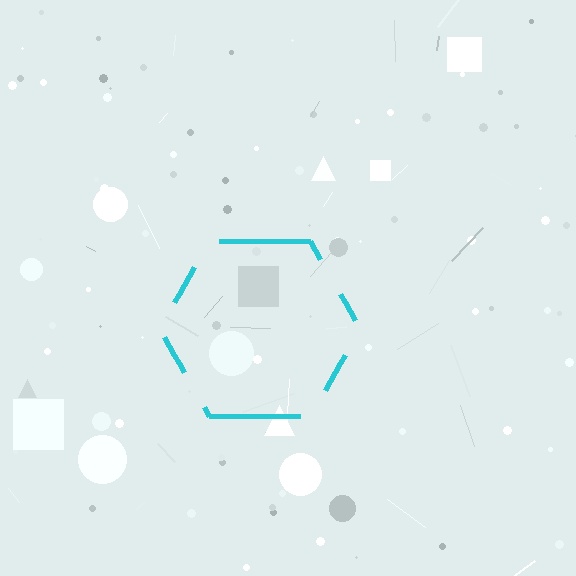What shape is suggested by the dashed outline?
The dashed outline suggests a hexagon.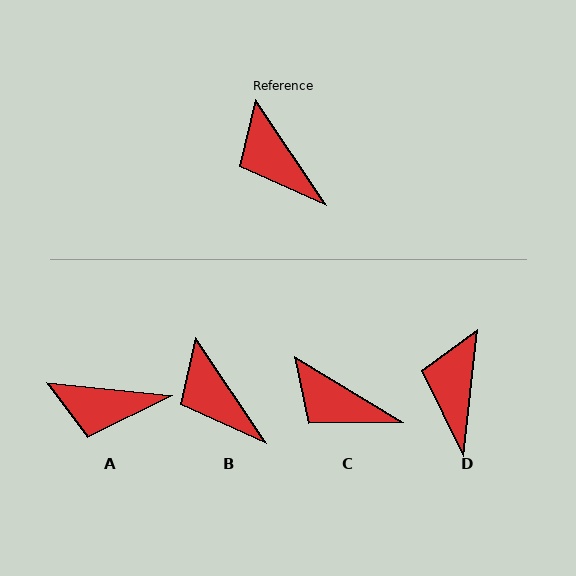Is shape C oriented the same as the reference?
No, it is off by about 25 degrees.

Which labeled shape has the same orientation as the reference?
B.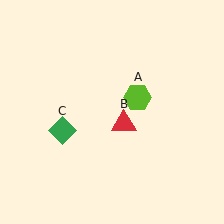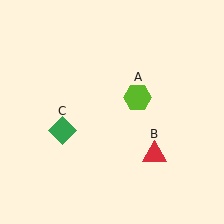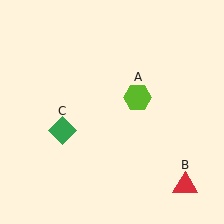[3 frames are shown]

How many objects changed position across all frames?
1 object changed position: red triangle (object B).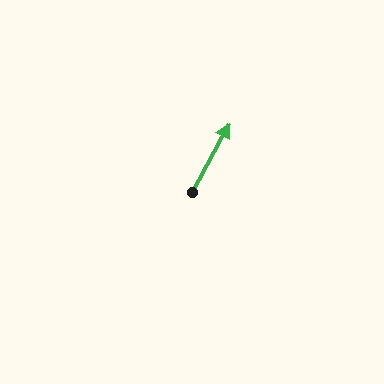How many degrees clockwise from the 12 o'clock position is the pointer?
Approximately 29 degrees.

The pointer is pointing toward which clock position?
Roughly 1 o'clock.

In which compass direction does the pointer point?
Northeast.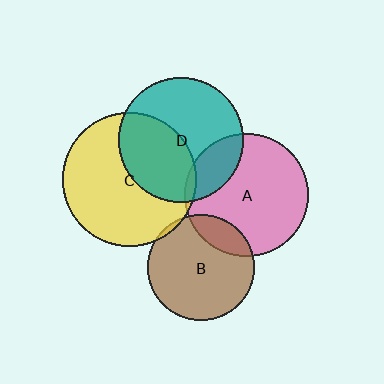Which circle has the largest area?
Circle C (yellow).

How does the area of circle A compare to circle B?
Approximately 1.3 times.